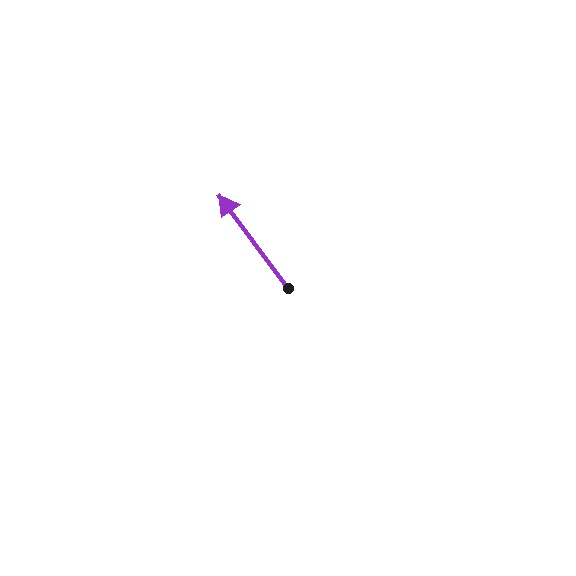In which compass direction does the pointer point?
Northwest.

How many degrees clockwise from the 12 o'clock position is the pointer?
Approximately 324 degrees.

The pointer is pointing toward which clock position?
Roughly 11 o'clock.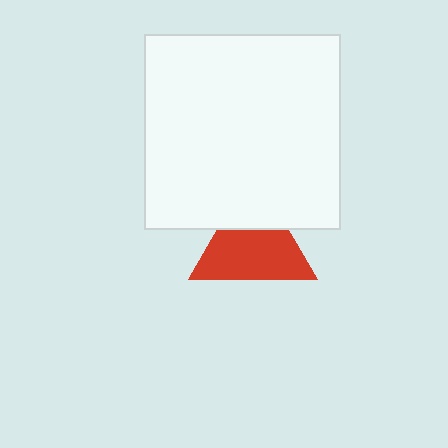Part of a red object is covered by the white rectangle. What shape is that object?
It is a triangle.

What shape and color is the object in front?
The object in front is a white rectangle.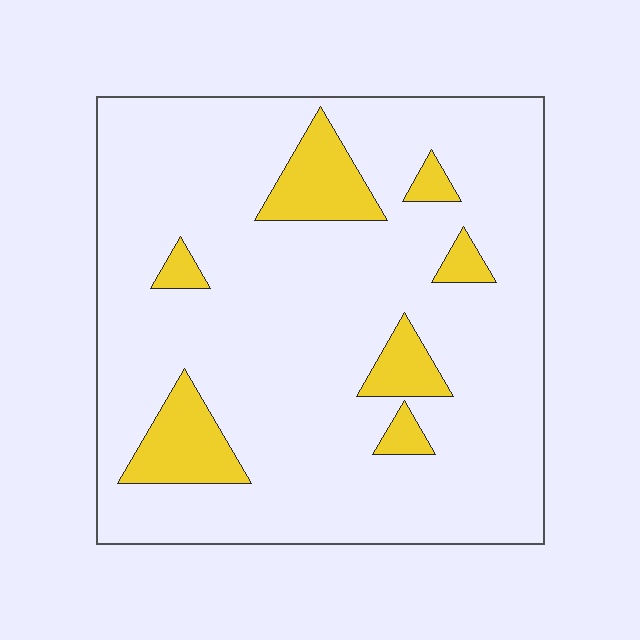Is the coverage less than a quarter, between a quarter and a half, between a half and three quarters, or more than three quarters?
Less than a quarter.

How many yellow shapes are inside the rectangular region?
7.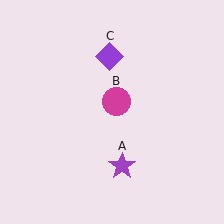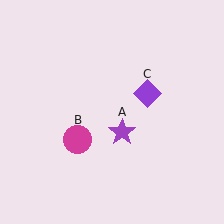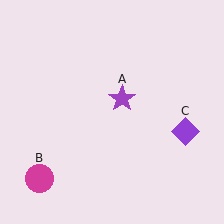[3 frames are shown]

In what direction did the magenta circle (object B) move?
The magenta circle (object B) moved down and to the left.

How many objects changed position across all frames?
3 objects changed position: purple star (object A), magenta circle (object B), purple diamond (object C).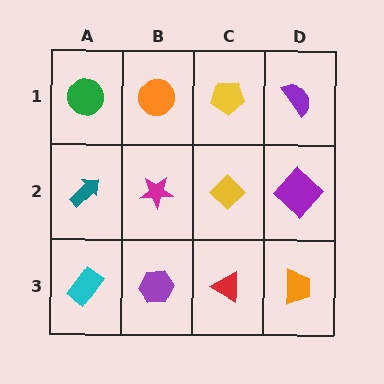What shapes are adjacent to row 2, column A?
A green circle (row 1, column A), a cyan rectangle (row 3, column A), a magenta star (row 2, column B).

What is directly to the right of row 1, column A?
An orange circle.